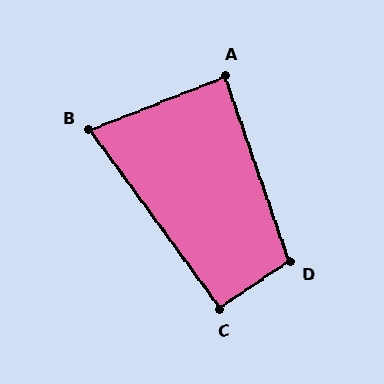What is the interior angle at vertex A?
Approximately 88 degrees (approximately right).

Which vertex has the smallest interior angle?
B, at approximately 75 degrees.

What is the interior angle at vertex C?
Approximately 92 degrees (approximately right).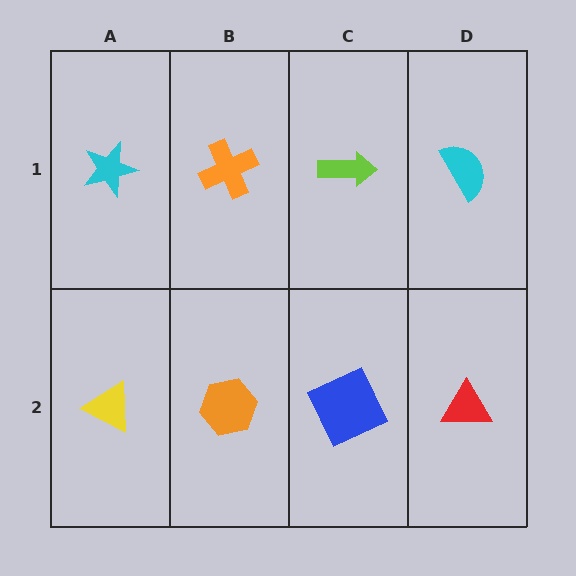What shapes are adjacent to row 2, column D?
A cyan semicircle (row 1, column D), a blue square (row 2, column C).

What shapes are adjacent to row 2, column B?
An orange cross (row 1, column B), a yellow triangle (row 2, column A), a blue square (row 2, column C).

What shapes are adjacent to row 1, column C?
A blue square (row 2, column C), an orange cross (row 1, column B), a cyan semicircle (row 1, column D).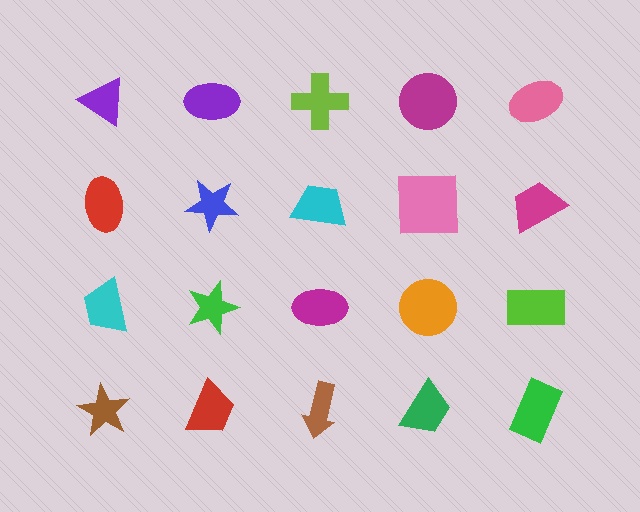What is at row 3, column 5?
A lime rectangle.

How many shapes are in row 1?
5 shapes.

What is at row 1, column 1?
A purple triangle.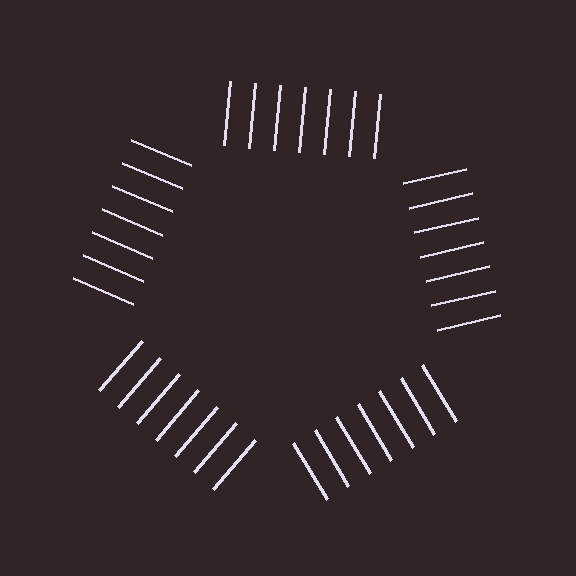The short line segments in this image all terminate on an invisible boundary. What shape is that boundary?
An illusory pentagon — the line segments terminate on its edges but no continuous stroke is drawn.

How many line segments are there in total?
35 — 7 along each of the 5 edges.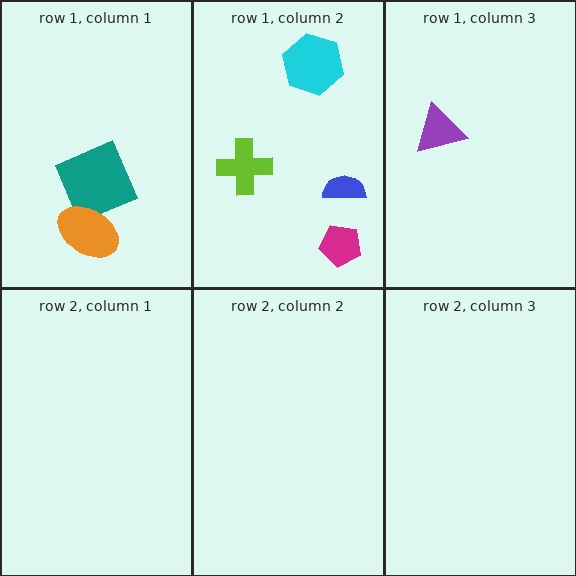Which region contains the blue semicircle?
The row 1, column 2 region.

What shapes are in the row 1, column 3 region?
The purple triangle.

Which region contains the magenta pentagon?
The row 1, column 2 region.